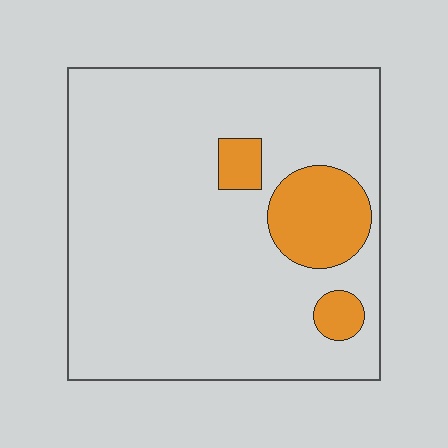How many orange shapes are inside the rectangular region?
3.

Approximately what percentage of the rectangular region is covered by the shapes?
Approximately 15%.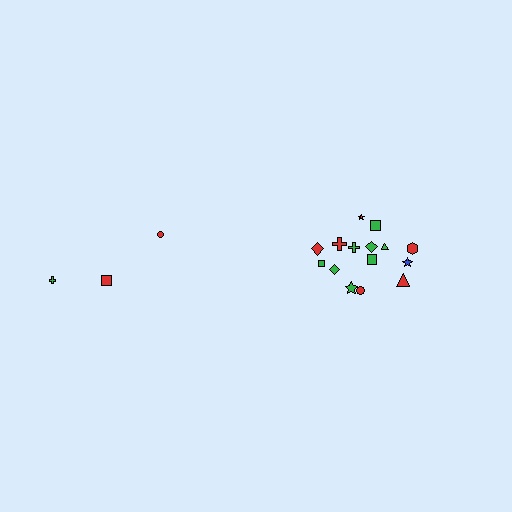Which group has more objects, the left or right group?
The right group.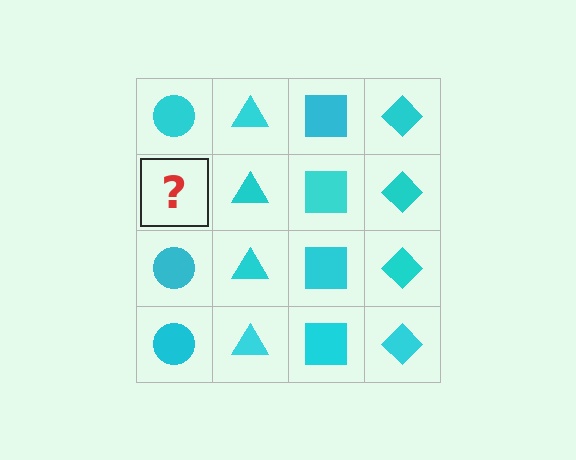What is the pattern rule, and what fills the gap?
The rule is that each column has a consistent shape. The gap should be filled with a cyan circle.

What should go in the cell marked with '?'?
The missing cell should contain a cyan circle.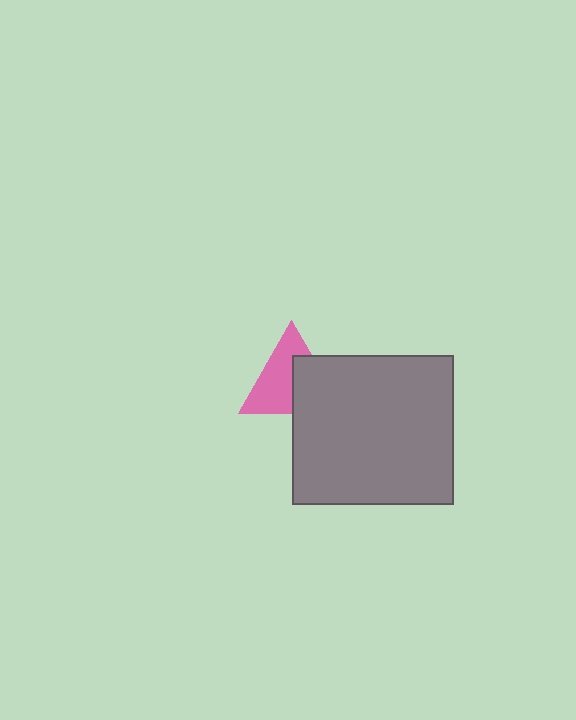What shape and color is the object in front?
The object in front is a gray rectangle.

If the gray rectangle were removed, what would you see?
You would see the complete pink triangle.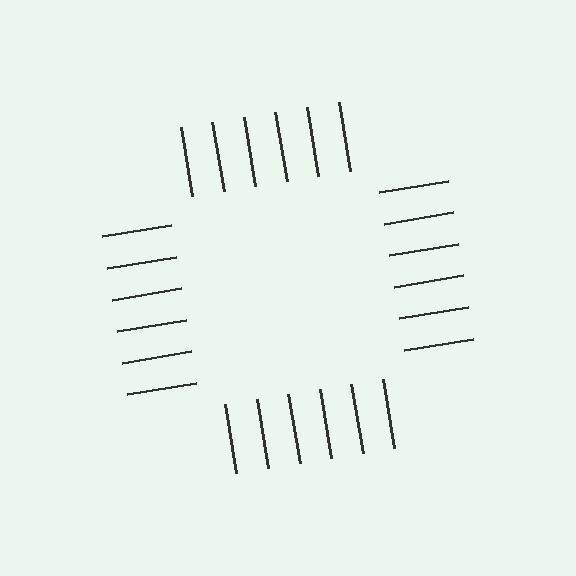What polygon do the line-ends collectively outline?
An illusory square — the line segments terminate on its edges but no continuous stroke is drawn.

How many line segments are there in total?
24 — 6 along each of the 4 edges.